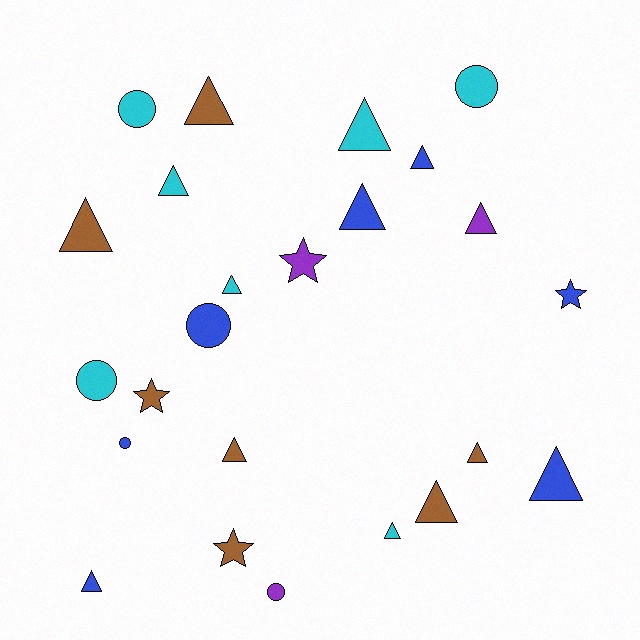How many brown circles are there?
There are no brown circles.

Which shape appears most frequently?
Triangle, with 14 objects.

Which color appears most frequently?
Cyan, with 7 objects.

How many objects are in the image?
There are 24 objects.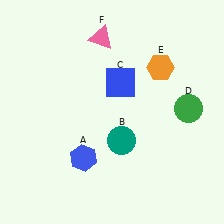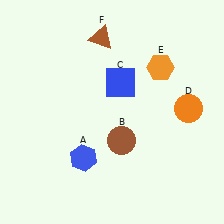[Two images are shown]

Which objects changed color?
B changed from teal to brown. D changed from green to orange. F changed from pink to brown.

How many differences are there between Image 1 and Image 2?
There are 3 differences between the two images.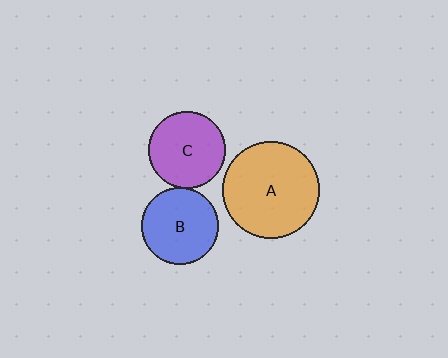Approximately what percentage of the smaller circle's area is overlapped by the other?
Approximately 5%.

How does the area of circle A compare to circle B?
Approximately 1.6 times.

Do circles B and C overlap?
Yes.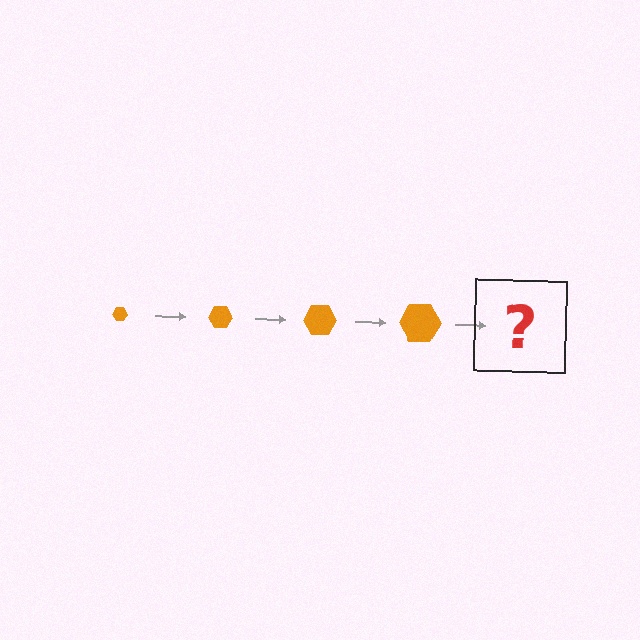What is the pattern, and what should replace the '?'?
The pattern is that the hexagon gets progressively larger each step. The '?' should be an orange hexagon, larger than the previous one.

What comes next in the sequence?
The next element should be an orange hexagon, larger than the previous one.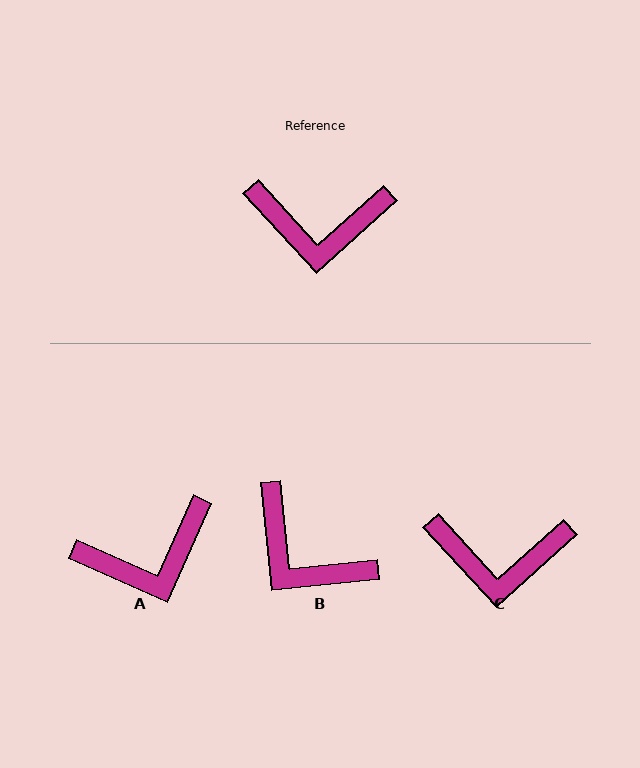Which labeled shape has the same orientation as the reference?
C.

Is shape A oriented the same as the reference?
No, it is off by about 24 degrees.